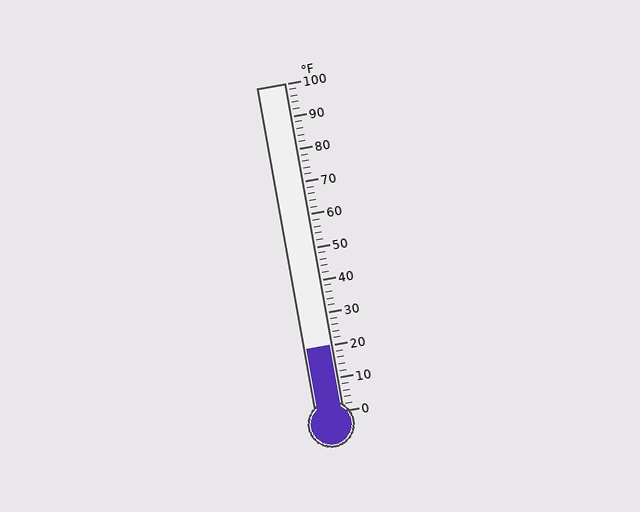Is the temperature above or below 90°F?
The temperature is below 90°F.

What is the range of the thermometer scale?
The thermometer scale ranges from 0°F to 100°F.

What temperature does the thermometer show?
The thermometer shows approximately 20°F.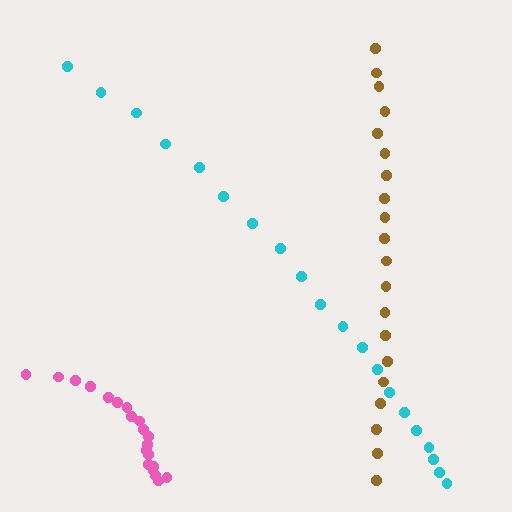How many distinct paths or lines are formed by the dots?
There are 3 distinct paths.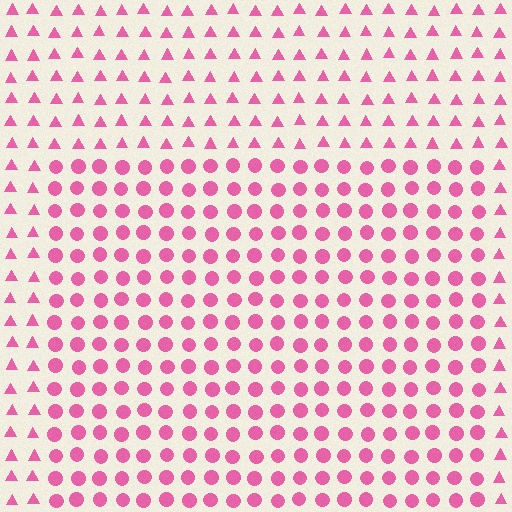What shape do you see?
I see a rectangle.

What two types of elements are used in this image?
The image uses circles inside the rectangle region and triangles outside it.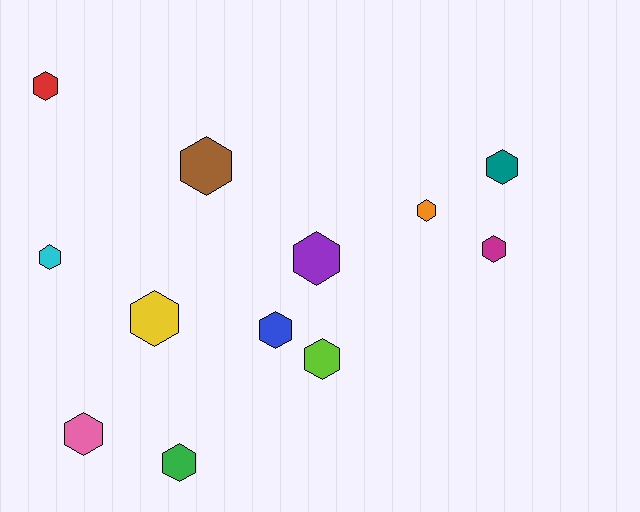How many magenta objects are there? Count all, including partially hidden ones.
There is 1 magenta object.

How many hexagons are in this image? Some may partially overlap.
There are 12 hexagons.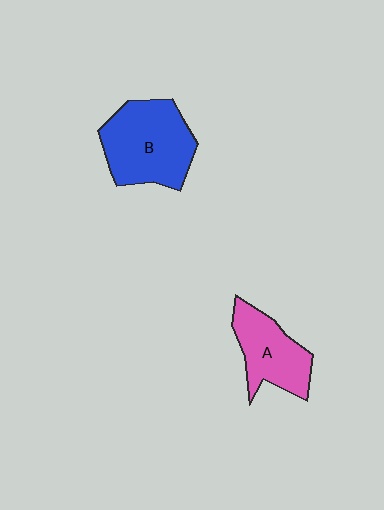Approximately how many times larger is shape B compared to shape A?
Approximately 1.4 times.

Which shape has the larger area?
Shape B (blue).